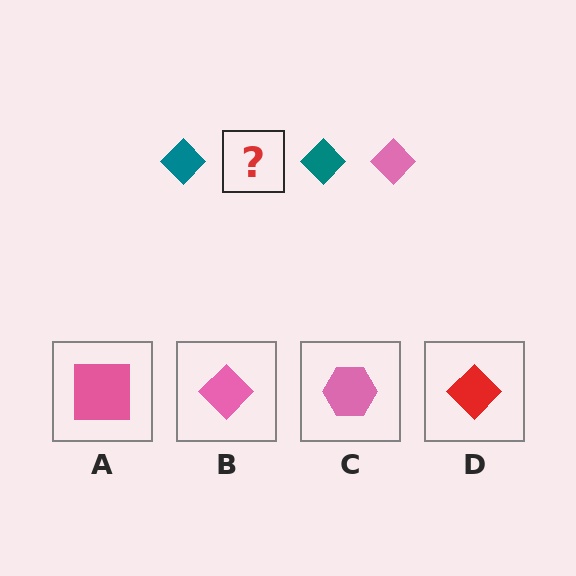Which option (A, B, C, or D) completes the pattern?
B.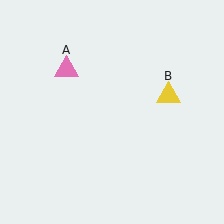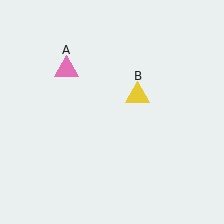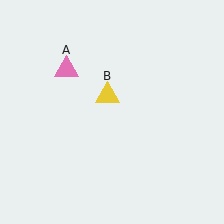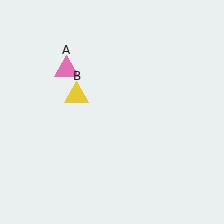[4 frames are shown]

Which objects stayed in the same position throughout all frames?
Pink triangle (object A) remained stationary.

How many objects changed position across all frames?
1 object changed position: yellow triangle (object B).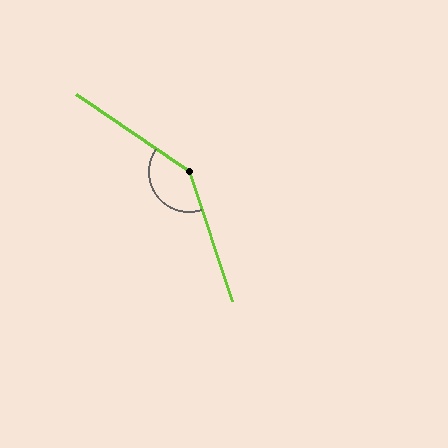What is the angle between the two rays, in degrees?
Approximately 143 degrees.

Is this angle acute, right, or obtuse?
It is obtuse.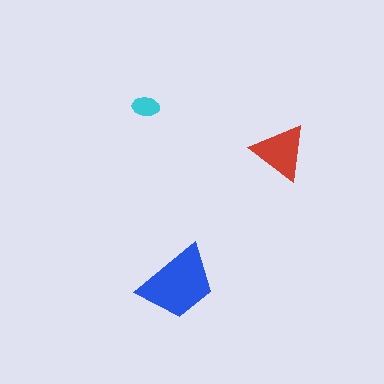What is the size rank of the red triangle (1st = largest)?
2nd.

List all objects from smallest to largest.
The cyan ellipse, the red triangle, the blue trapezoid.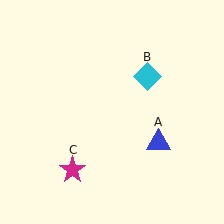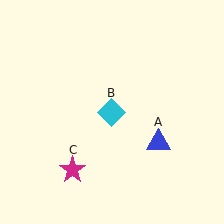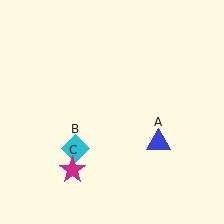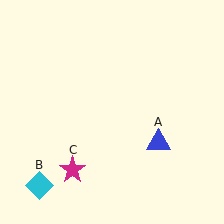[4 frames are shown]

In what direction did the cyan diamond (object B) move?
The cyan diamond (object B) moved down and to the left.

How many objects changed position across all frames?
1 object changed position: cyan diamond (object B).